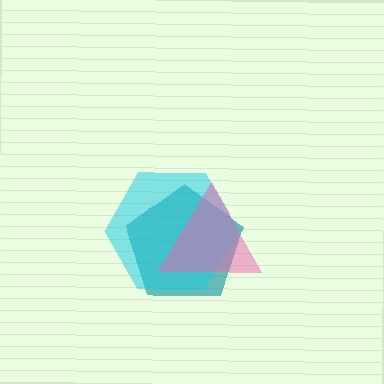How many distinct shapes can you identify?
There are 3 distinct shapes: a teal pentagon, a cyan hexagon, a pink triangle.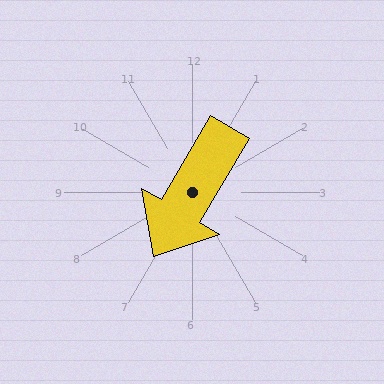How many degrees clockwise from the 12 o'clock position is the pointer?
Approximately 211 degrees.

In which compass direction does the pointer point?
Southwest.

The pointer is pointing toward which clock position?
Roughly 7 o'clock.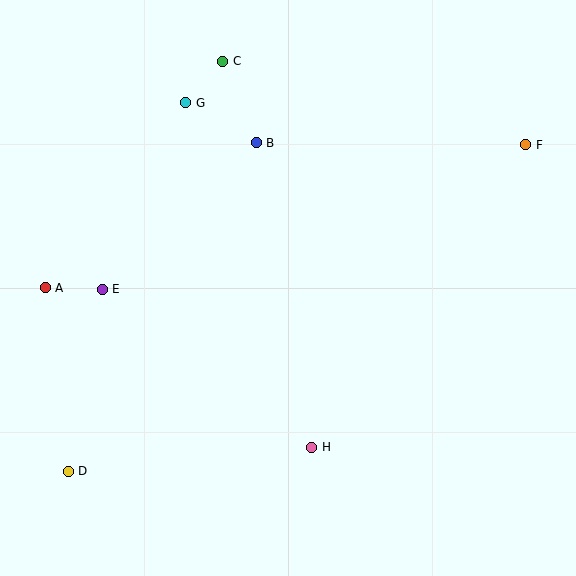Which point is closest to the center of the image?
Point B at (256, 143) is closest to the center.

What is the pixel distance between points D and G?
The distance between D and G is 387 pixels.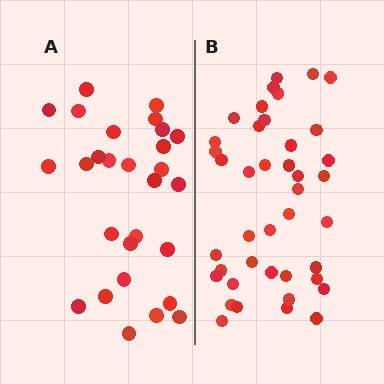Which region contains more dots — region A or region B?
Region B (the right region) has more dots.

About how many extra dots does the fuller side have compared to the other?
Region B has approximately 15 more dots than region A.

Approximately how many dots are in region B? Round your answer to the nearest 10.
About 40 dots. (The exact count is 41, which rounds to 40.)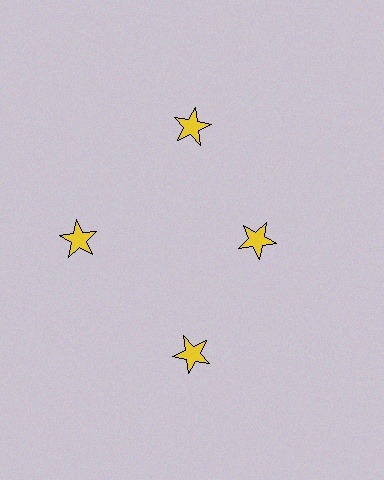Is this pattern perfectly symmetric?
No. The 4 yellow stars are arranged in a ring, but one element near the 3 o'clock position is pulled inward toward the center, breaking the 4-fold rotational symmetry.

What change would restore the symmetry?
The symmetry would be restored by moving it outward, back onto the ring so that all 4 stars sit at equal angles and equal distance from the center.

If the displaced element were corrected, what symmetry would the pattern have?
It would have 4-fold rotational symmetry — the pattern would map onto itself every 90 degrees.